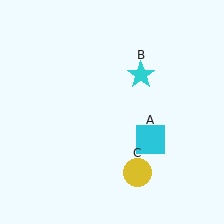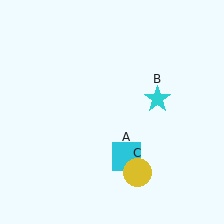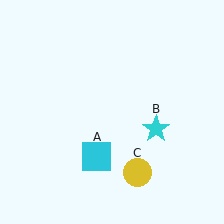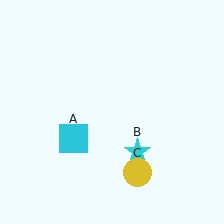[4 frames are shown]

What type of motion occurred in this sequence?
The cyan square (object A), cyan star (object B) rotated clockwise around the center of the scene.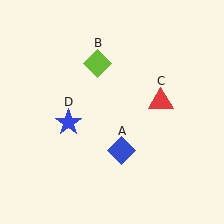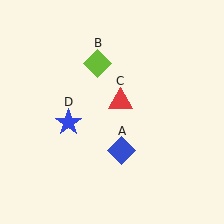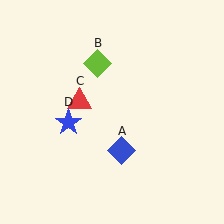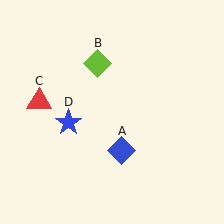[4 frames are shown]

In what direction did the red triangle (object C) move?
The red triangle (object C) moved left.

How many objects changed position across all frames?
1 object changed position: red triangle (object C).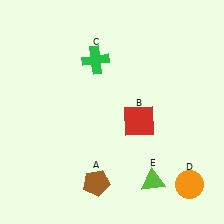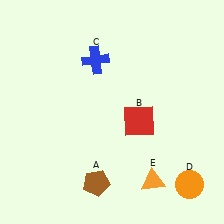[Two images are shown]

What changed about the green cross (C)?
In Image 1, C is green. In Image 2, it changed to blue.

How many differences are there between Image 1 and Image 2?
There are 2 differences between the two images.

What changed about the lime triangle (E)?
In Image 1, E is lime. In Image 2, it changed to orange.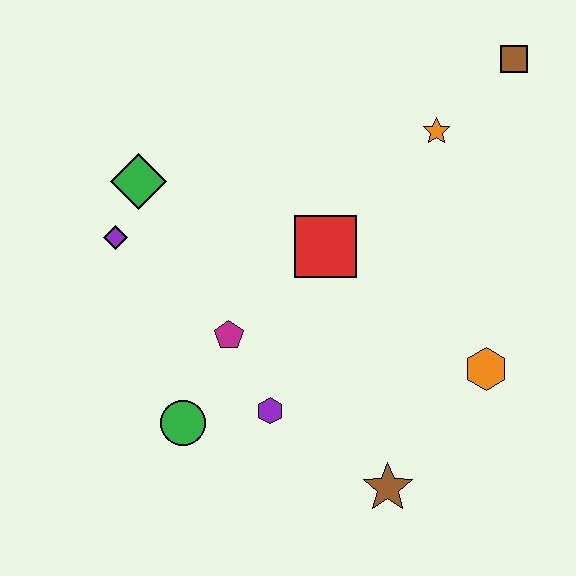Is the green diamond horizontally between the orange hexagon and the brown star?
No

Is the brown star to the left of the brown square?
Yes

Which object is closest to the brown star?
The purple hexagon is closest to the brown star.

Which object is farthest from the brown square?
The green circle is farthest from the brown square.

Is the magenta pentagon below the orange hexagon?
No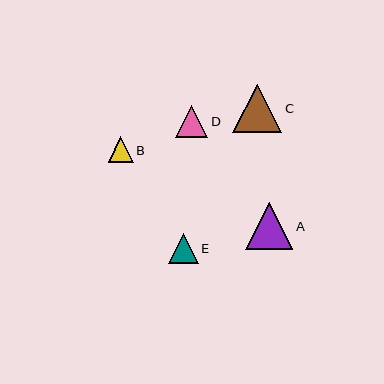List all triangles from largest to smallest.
From largest to smallest: C, A, D, E, B.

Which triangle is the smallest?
Triangle B is the smallest with a size of approximately 25 pixels.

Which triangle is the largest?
Triangle C is the largest with a size of approximately 49 pixels.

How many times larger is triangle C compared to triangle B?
Triangle C is approximately 1.9 times the size of triangle B.